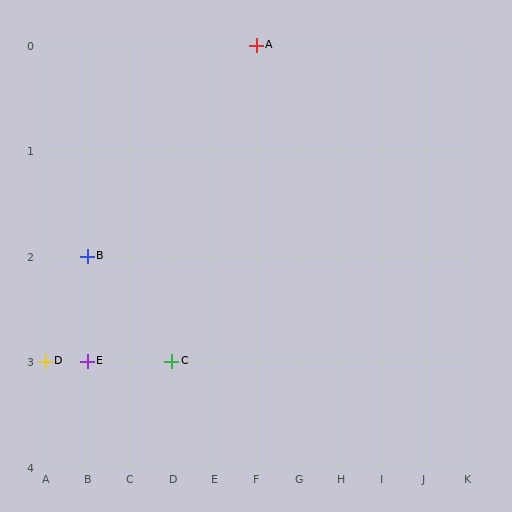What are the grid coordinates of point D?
Point D is at grid coordinates (A, 3).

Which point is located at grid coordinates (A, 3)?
Point D is at (A, 3).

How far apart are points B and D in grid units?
Points B and D are 1 column and 1 row apart (about 1.4 grid units diagonally).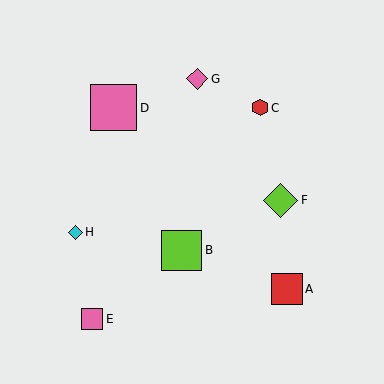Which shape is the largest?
The pink square (labeled D) is the largest.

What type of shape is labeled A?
Shape A is a red square.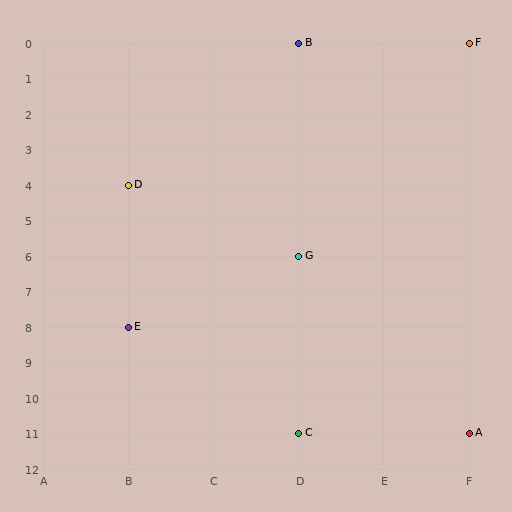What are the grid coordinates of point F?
Point F is at grid coordinates (F, 0).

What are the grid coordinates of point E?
Point E is at grid coordinates (B, 8).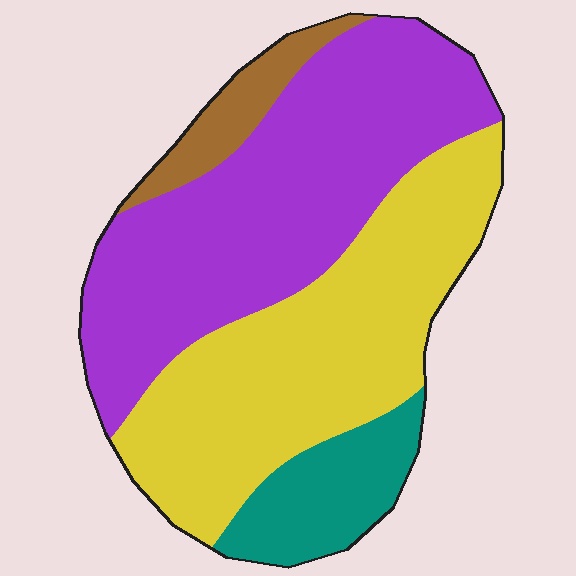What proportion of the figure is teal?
Teal covers 11% of the figure.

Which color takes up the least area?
Brown, at roughly 5%.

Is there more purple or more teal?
Purple.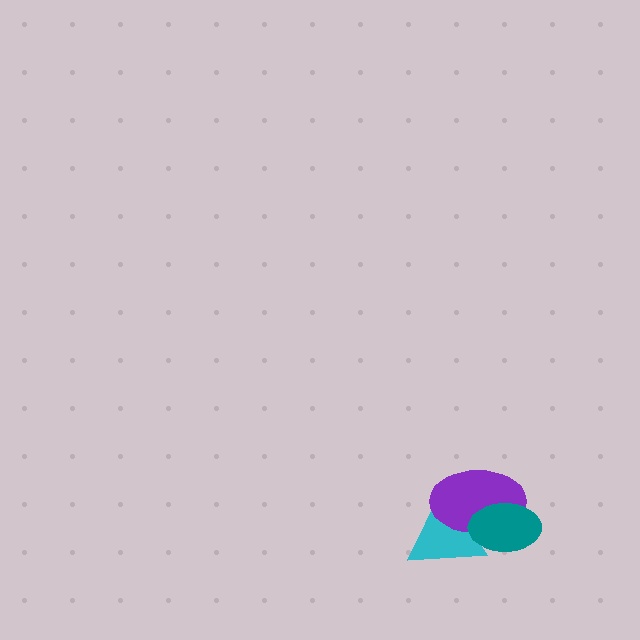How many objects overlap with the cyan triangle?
2 objects overlap with the cyan triangle.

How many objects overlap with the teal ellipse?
2 objects overlap with the teal ellipse.